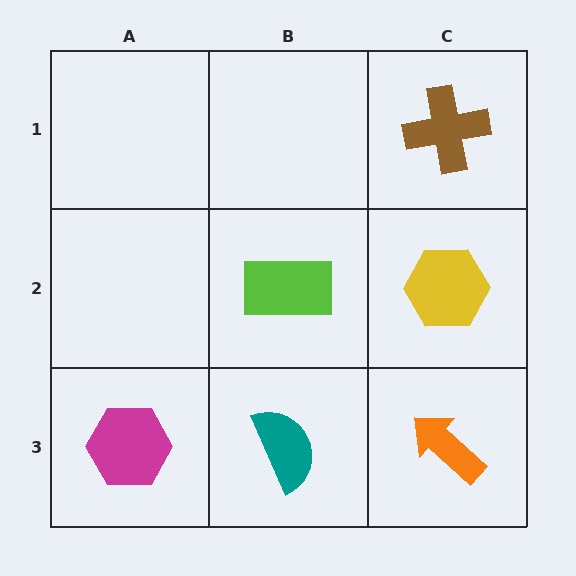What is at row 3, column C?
An orange arrow.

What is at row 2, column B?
A lime rectangle.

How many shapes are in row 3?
3 shapes.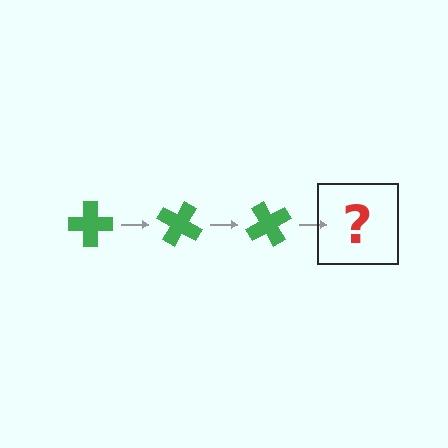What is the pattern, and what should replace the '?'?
The pattern is that the cross rotates 30 degrees each step. The '?' should be a green cross rotated 90 degrees.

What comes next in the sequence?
The next element should be a green cross rotated 90 degrees.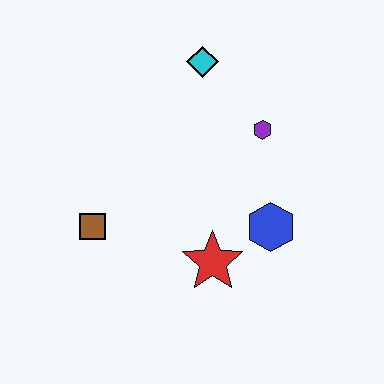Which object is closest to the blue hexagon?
The red star is closest to the blue hexagon.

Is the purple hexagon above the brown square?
Yes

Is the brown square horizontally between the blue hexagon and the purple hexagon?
No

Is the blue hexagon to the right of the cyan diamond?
Yes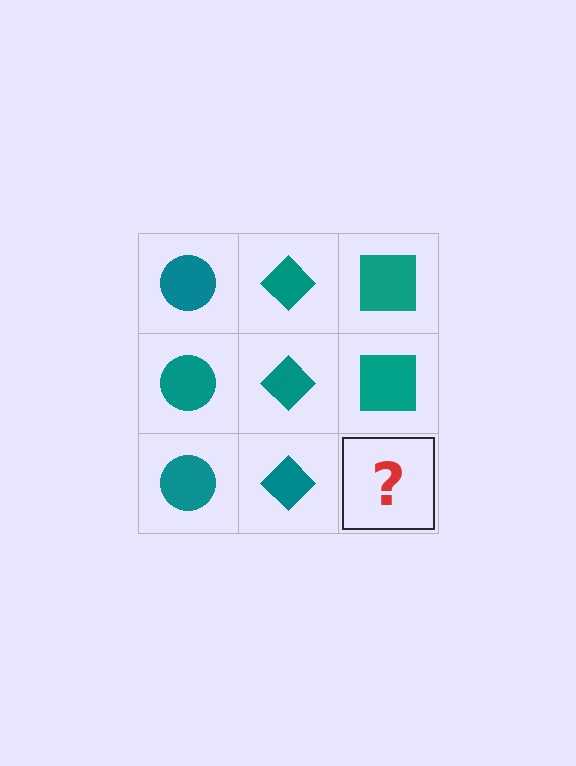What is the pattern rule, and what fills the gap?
The rule is that each column has a consistent shape. The gap should be filled with a teal square.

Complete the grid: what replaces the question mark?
The question mark should be replaced with a teal square.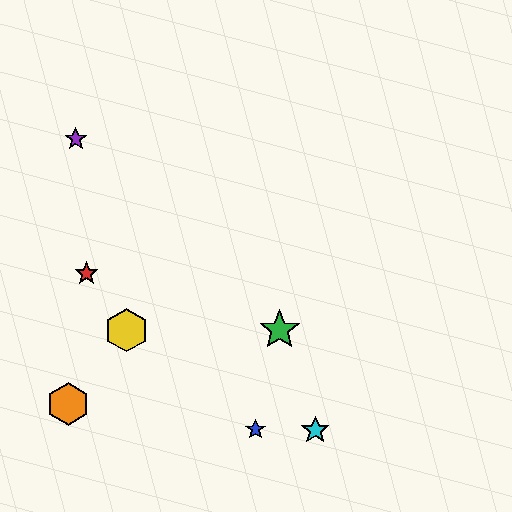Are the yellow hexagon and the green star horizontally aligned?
Yes, both are at y≈330.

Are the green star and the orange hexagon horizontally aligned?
No, the green star is at y≈330 and the orange hexagon is at y≈404.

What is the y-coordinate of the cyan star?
The cyan star is at y≈430.